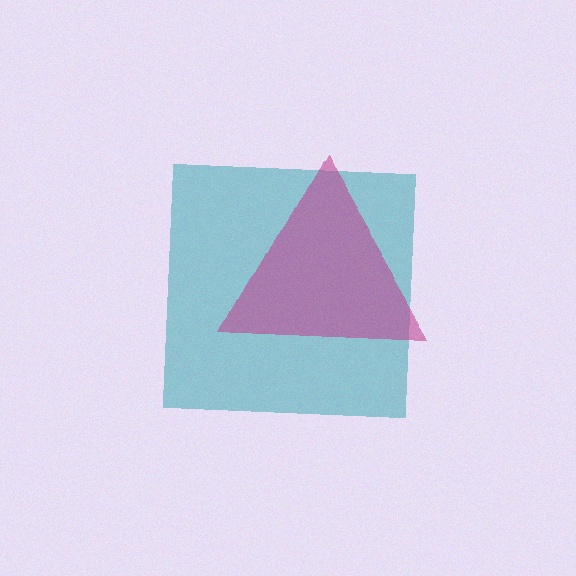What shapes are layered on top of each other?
The layered shapes are: a teal square, a magenta triangle.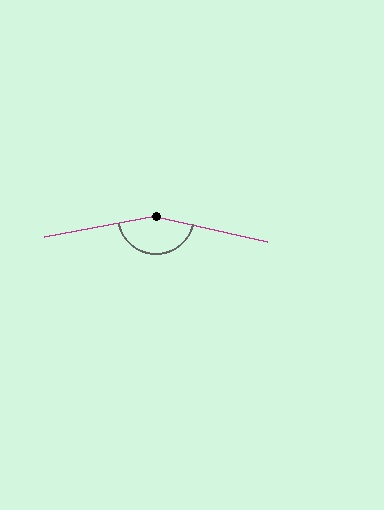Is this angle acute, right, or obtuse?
It is obtuse.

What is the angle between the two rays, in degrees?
Approximately 156 degrees.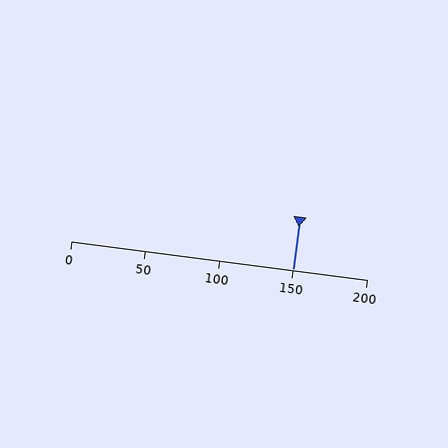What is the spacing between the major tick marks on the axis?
The major ticks are spaced 50 apart.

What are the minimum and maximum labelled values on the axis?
The axis runs from 0 to 200.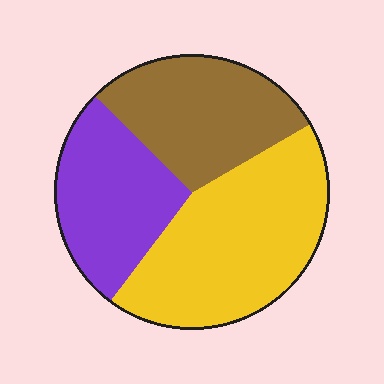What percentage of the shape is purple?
Purple takes up between a sixth and a third of the shape.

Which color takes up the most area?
Yellow, at roughly 45%.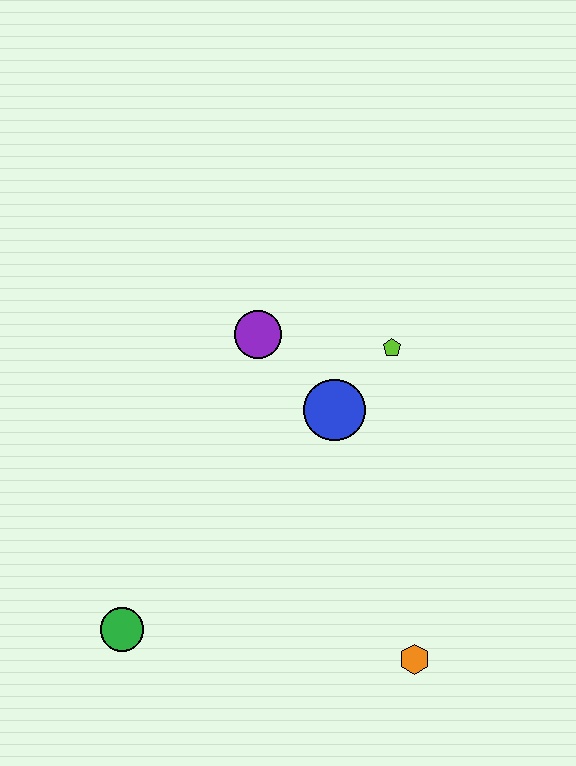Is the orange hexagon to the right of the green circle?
Yes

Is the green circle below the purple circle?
Yes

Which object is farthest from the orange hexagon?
The purple circle is farthest from the orange hexagon.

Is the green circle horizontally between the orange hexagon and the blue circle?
No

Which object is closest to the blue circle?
The lime pentagon is closest to the blue circle.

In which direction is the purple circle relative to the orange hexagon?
The purple circle is above the orange hexagon.